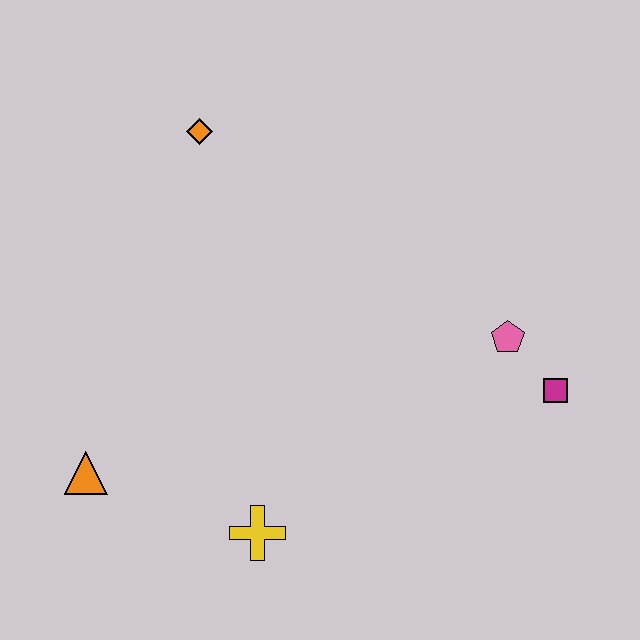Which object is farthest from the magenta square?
The orange triangle is farthest from the magenta square.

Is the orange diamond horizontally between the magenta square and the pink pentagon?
No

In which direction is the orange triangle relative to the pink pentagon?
The orange triangle is to the left of the pink pentagon.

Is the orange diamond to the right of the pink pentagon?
No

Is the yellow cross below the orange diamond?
Yes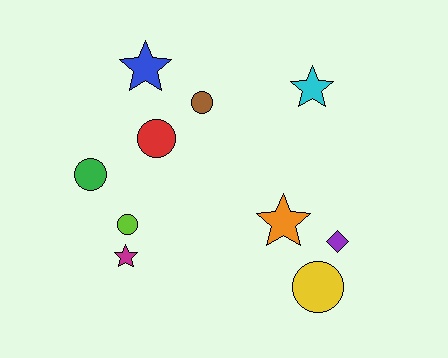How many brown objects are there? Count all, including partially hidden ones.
There is 1 brown object.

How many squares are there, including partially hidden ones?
There are no squares.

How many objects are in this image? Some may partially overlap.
There are 10 objects.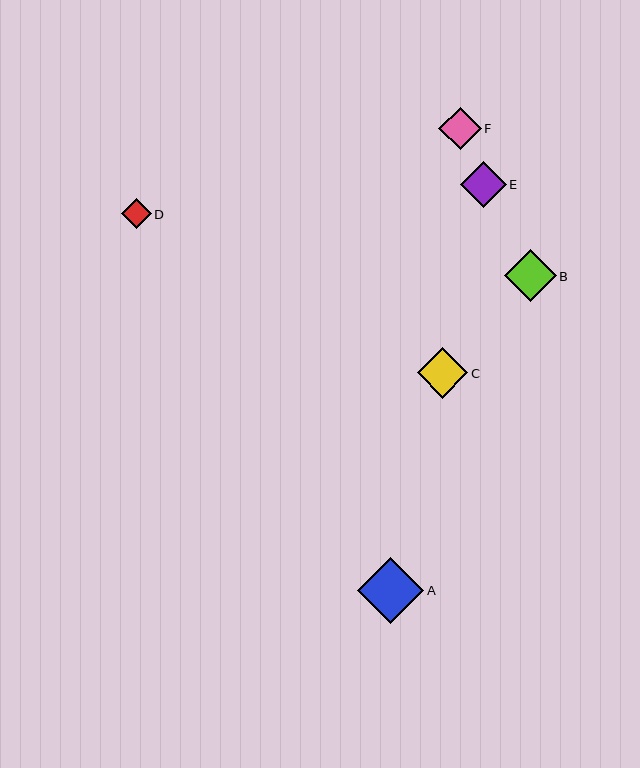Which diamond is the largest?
Diamond A is the largest with a size of approximately 66 pixels.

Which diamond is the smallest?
Diamond D is the smallest with a size of approximately 30 pixels.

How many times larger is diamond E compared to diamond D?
Diamond E is approximately 1.5 times the size of diamond D.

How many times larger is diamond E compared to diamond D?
Diamond E is approximately 1.5 times the size of diamond D.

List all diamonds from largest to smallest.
From largest to smallest: A, B, C, E, F, D.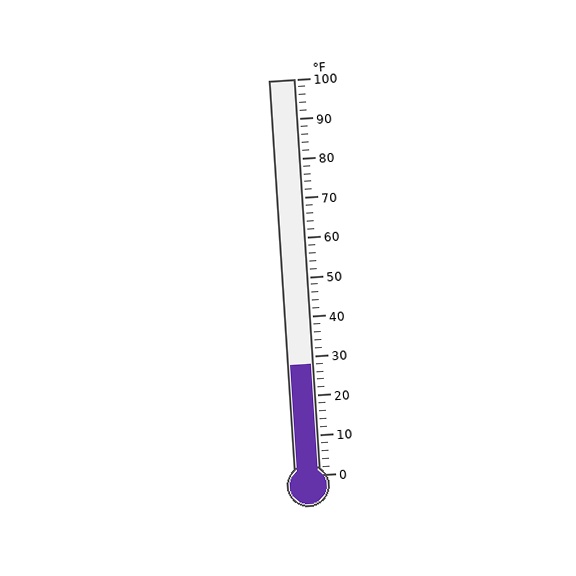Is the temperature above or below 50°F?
The temperature is below 50°F.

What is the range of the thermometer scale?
The thermometer scale ranges from 0°F to 100°F.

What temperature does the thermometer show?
The thermometer shows approximately 28°F.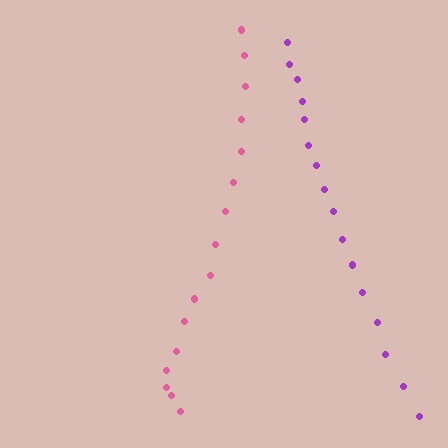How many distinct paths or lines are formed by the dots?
There are 2 distinct paths.